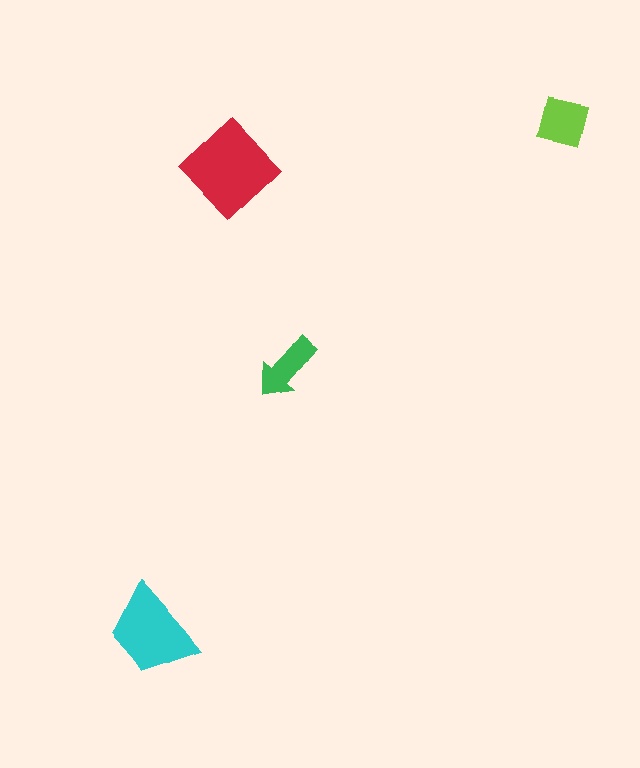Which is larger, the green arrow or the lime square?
The lime square.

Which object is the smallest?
The green arrow.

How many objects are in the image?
There are 4 objects in the image.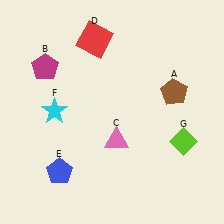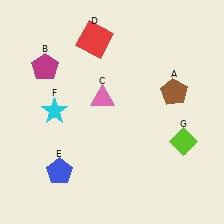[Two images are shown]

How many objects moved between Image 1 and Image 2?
1 object moved between the two images.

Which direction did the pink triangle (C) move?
The pink triangle (C) moved up.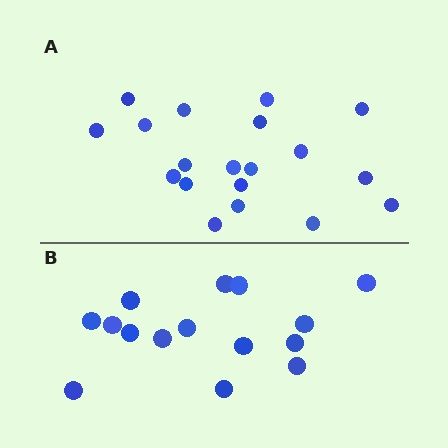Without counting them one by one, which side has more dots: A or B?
Region A (the top region) has more dots.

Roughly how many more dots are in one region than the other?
Region A has about 4 more dots than region B.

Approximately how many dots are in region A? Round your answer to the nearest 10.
About 20 dots. (The exact count is 19, which rounds to 20.)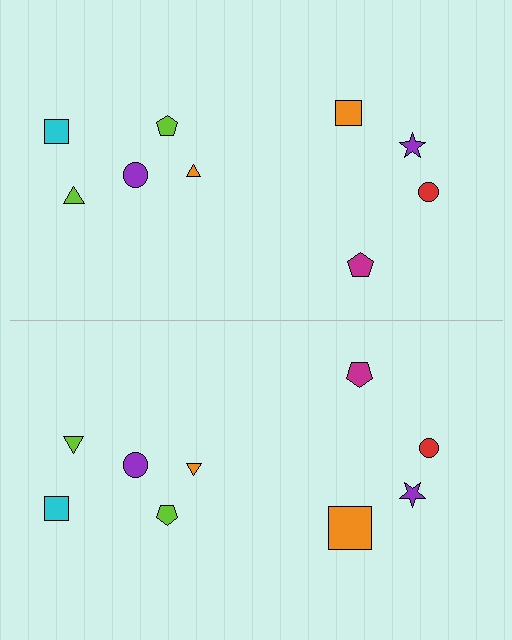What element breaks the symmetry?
The orange square on the bottom side has a different size than its mirror counterpart.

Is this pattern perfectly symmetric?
No, the pattern is not perfectly symmetric. The orange square on the bottom side has a different size than its mirror counterpart.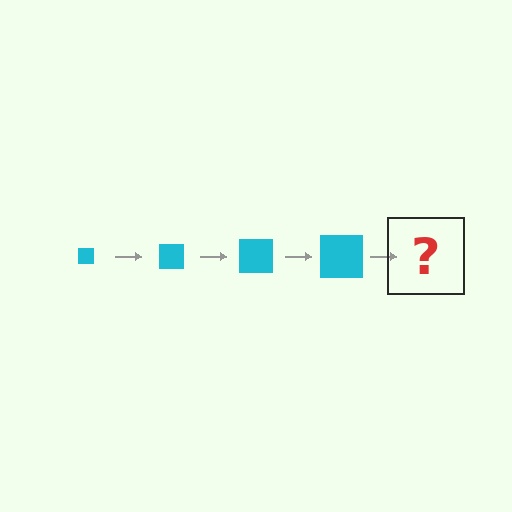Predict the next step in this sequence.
The next step is a cyan square, larger than the previous one.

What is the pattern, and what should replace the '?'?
The pattern is that the square gets progressively larger each step. The '?' should be a cyan square, larger than the previous one.